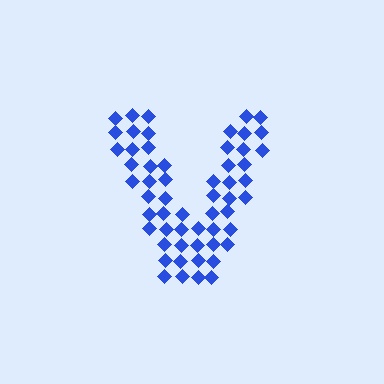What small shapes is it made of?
It is made of small diamonds.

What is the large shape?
The large shape is the letter V.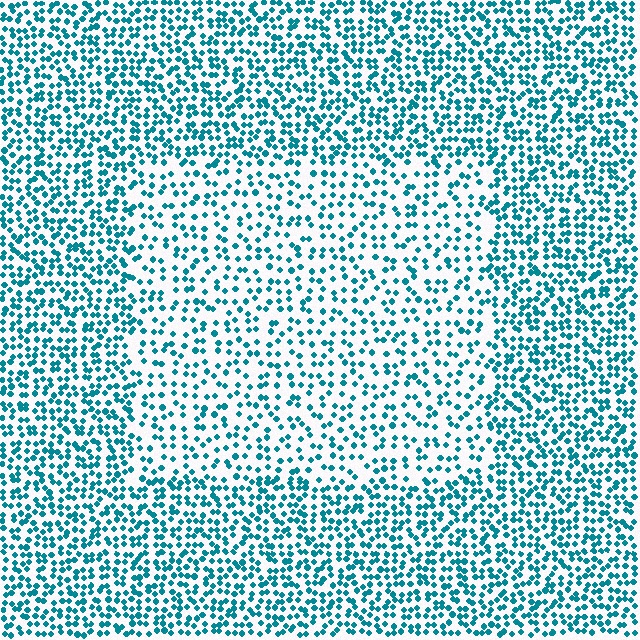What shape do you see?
I see a rectangle.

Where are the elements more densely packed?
The elements are more densely packed outside the rectangle boundary.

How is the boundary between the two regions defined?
The boundary is defined by a change in element density (approximately 1.8x ratio). All elements are the same color, size, and shape.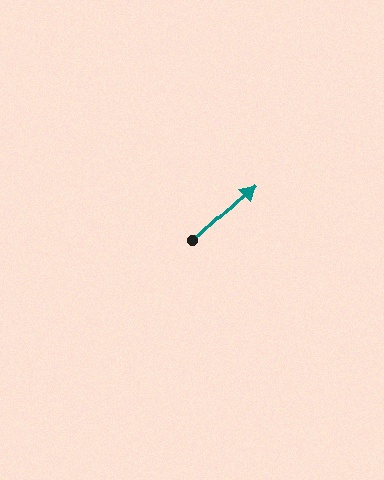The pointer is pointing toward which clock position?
Roughly 2 o'clock.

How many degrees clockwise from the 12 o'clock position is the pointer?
Approximately 48 degrees.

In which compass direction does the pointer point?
Northeast.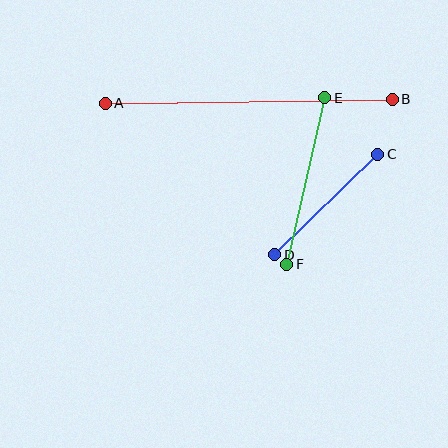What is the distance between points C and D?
The distance is approximately 144 pixels.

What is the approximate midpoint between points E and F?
The midpoint is at approximately (306, 181) pixels.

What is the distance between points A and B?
The distance is approximately 287 pixels.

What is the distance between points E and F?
The distance is approximately 171 pixels.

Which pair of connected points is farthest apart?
Points A and B are farthest apart.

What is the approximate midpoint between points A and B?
The midpoint is at approximately (249, 101) pixels.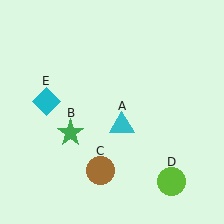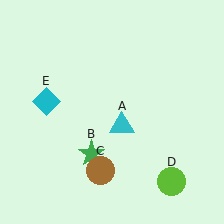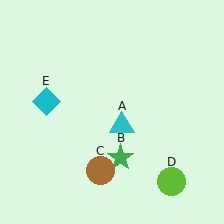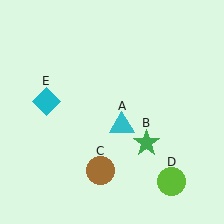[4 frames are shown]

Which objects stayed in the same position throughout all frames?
Cyan triangle (object A) and brown circle (object C) and lime circle (object D) and cyan diamond (object E) remained stationary.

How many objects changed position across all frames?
1 object changed position: green star (object B).